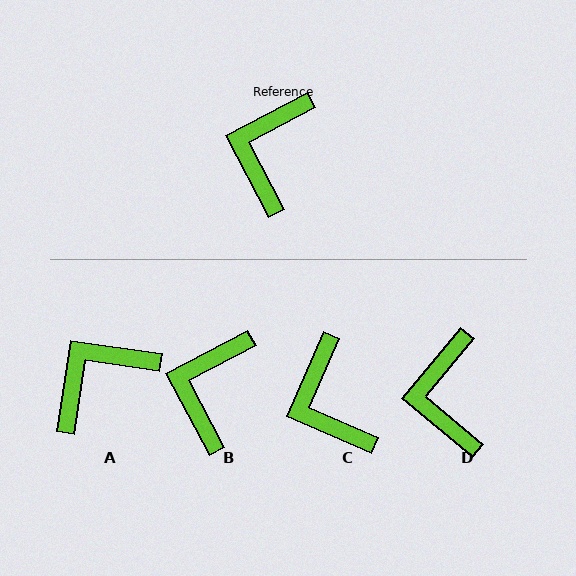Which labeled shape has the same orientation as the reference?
B.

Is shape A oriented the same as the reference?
No, it is off by about 36 degrees.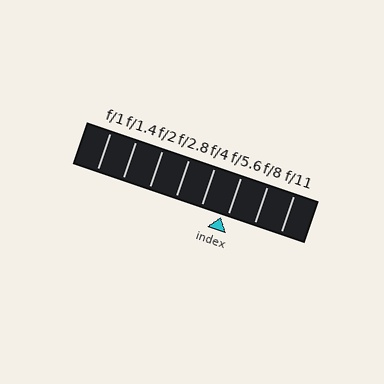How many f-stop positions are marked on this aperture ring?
There are 8 f-stop positions marked.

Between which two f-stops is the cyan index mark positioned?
The index mark is between f/4 and f/5.6.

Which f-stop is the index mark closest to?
The index mark is closest to f/5.6.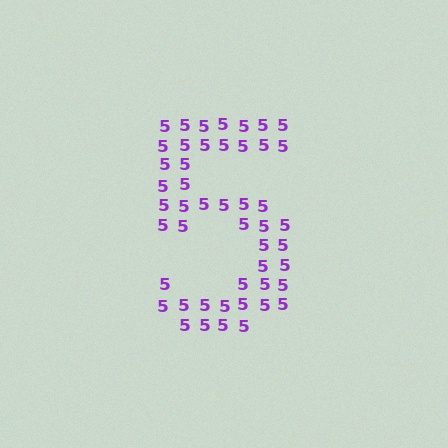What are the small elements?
The small elements are digit 5's.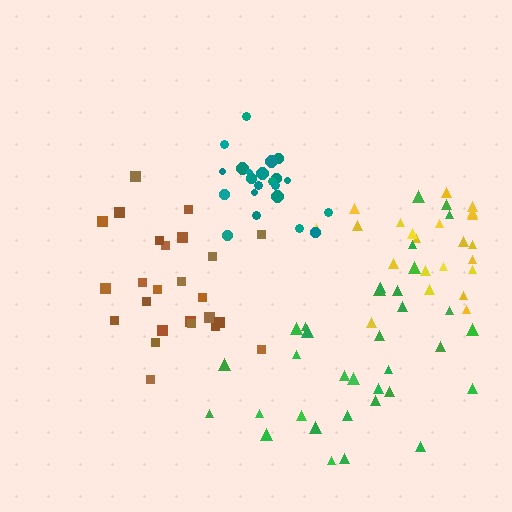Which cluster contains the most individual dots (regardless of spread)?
Green (34).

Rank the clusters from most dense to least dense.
teal, brown, green, yellow.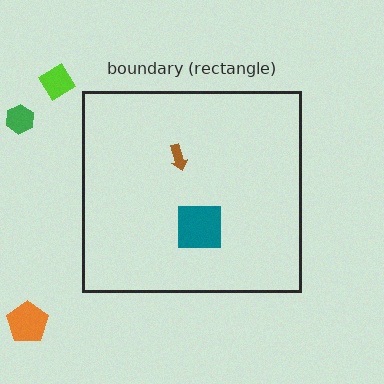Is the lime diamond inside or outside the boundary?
Outside.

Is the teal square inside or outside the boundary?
Inside.